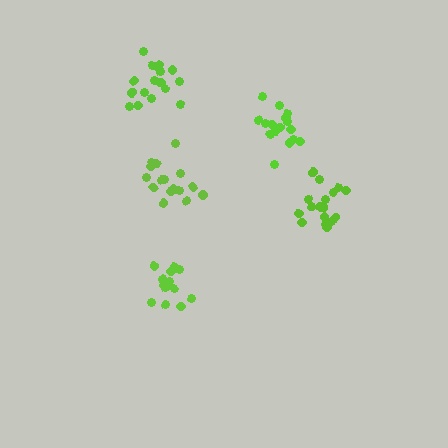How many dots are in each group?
Group 1: 14 dots, Group 2: 18 dots, Group 3: 16 dots, Group 4: 17 dots, Group 5: 16 dots (81 total).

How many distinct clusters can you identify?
There are 5 distinct clusters.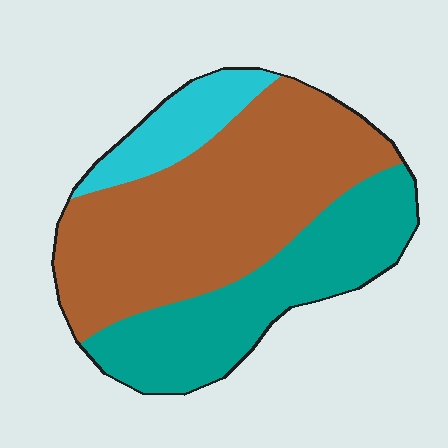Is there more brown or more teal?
Brown.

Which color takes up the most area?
Brown, at roughly 55%.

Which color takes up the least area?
Cyan, at roughly 10%.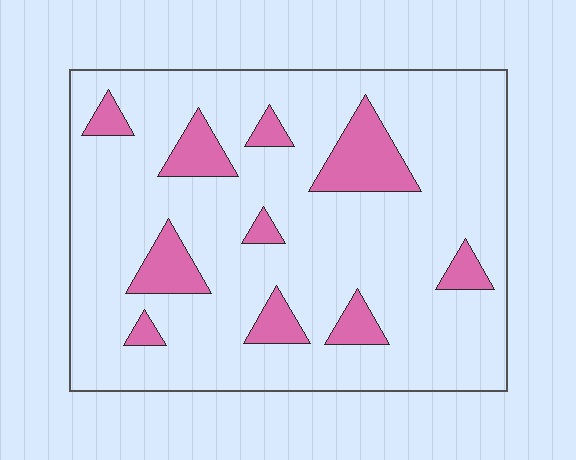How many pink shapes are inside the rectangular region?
10.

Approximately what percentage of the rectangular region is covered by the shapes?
Approximately 15%.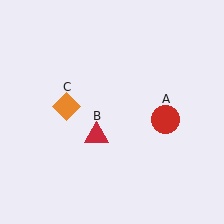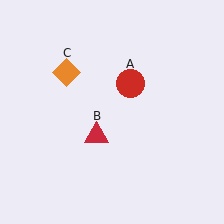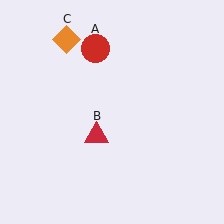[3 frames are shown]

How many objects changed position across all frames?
2 objects changed position: red circle (object A), orange diamond (object C).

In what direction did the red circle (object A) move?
The red circle (object A) moved up and to the left.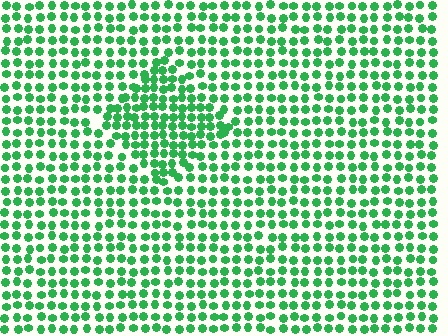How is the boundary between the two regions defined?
The boundary is defined by a change in element density (approximately 1.5x ratio). All elements are the same color, size, and shape.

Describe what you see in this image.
The image contains small green elements arranged at two different densities. A diamond-shaped region is visible where the elements are more densely packed than the surrounding area.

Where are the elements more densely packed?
The elements are more densely packed inside the diamond boundary.